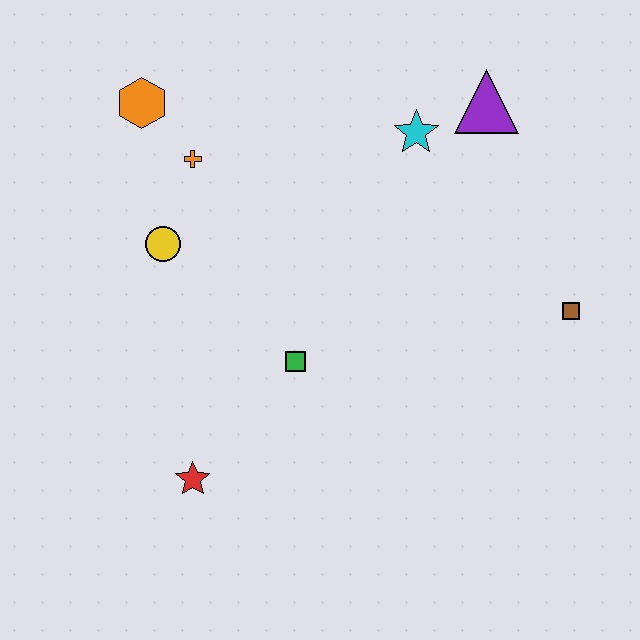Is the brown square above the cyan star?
No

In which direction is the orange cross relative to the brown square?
The orange cross is to the left of the brown square.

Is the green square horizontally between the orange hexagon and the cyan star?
Yes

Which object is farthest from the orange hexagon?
The brown square is farthest from the orange hexagon.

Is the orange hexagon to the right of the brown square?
No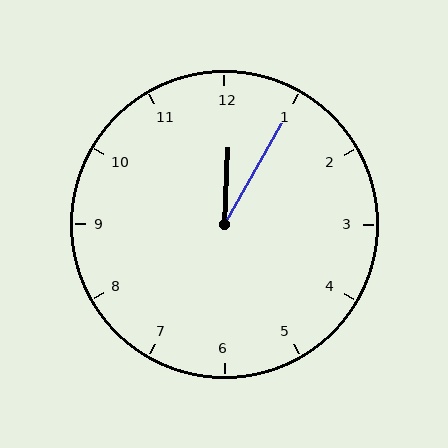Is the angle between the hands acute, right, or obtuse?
It is acute.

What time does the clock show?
12:05.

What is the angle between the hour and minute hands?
Approximately 28 degrees.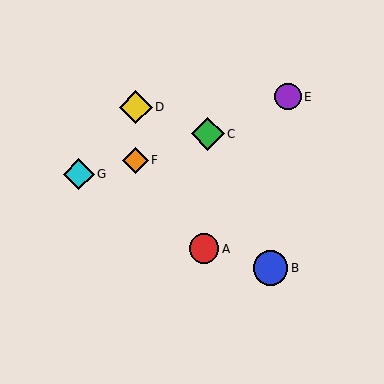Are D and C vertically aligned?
No, D is at x≈136 and C is at x≈208.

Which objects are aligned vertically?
Objects D, F are aligned vertically.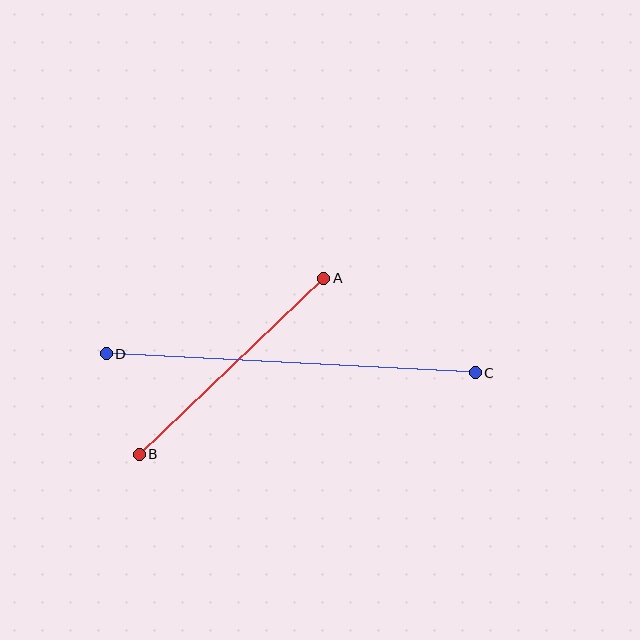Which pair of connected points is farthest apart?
Points C and D are farthest apart.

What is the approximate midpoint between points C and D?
The midpoint is at approximately (291, 363) pixels.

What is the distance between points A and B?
The distance is approximately 255 pixels.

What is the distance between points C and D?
The distance is approximately 370 pixels.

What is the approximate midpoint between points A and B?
The midpoint is at approximately (231, 366) pixels.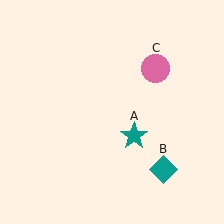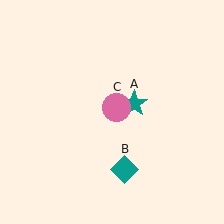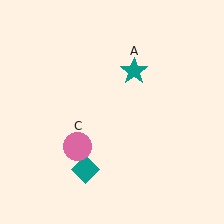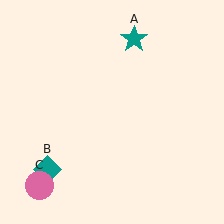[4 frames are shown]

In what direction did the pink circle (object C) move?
The pink circle (object C) moved down and to the left.